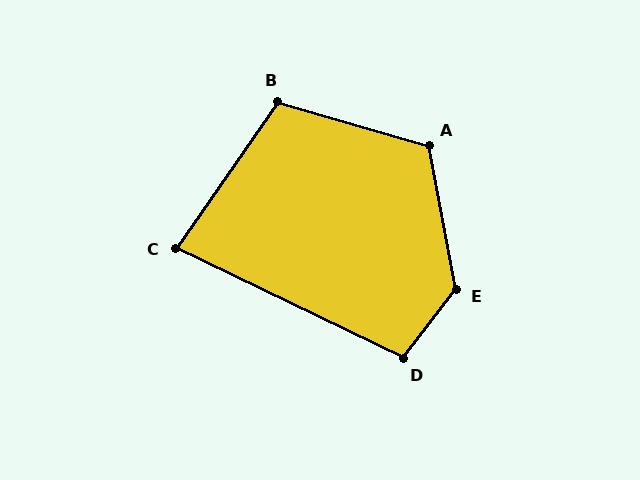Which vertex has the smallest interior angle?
C, at approximately 81 degrees.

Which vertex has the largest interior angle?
E, at approximately 132 degrees.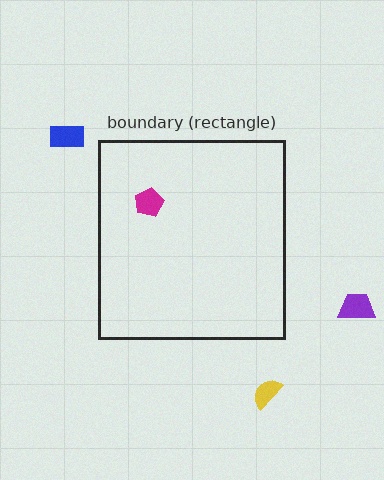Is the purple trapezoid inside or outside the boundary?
Outside.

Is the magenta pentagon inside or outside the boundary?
Inside.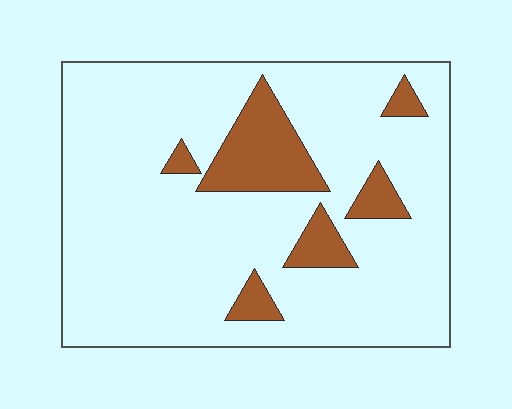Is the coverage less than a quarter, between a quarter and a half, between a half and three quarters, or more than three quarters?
Less than a quarter.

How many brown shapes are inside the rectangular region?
6.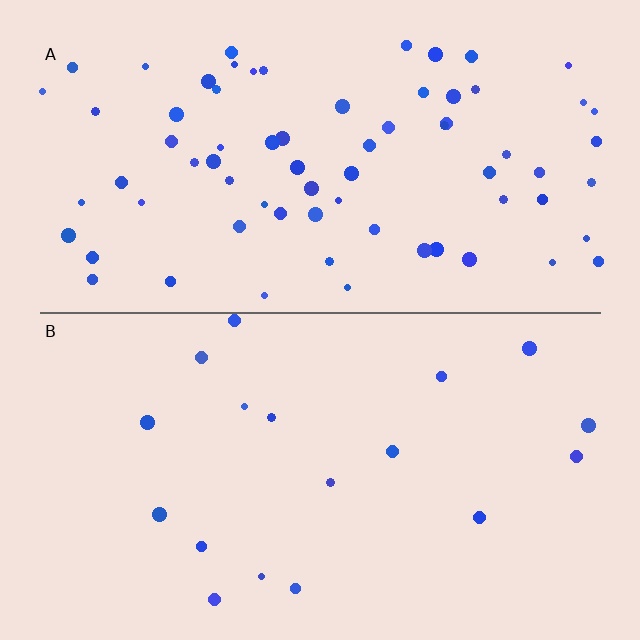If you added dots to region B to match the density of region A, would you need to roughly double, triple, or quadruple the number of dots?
Approximately quadruple.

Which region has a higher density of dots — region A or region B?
A (the top).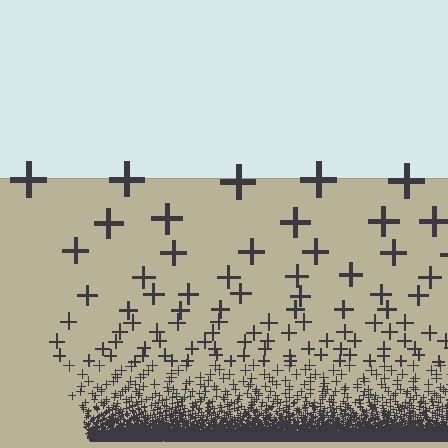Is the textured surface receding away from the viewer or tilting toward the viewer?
The surface appears to tilt toward the viewer. Texture elements get larger and sparser toward the top.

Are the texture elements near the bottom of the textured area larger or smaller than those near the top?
Smaller. The gradient is inverted — elements near the bottom are smaller and denser.